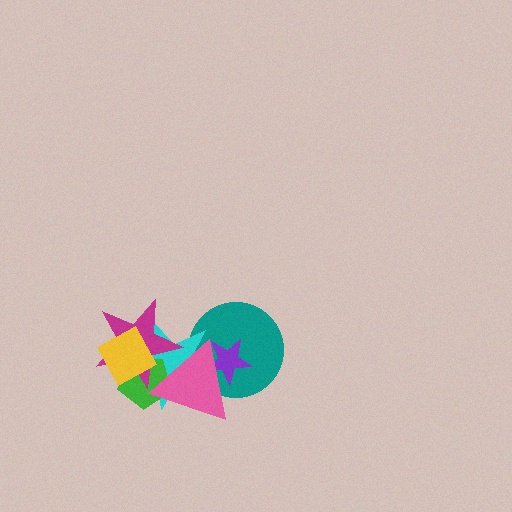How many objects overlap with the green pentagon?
4 objects overlap with the green pentagon.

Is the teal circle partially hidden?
Yes, it is partially covered by another shape.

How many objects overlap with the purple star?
3 objects overlap with the purple star.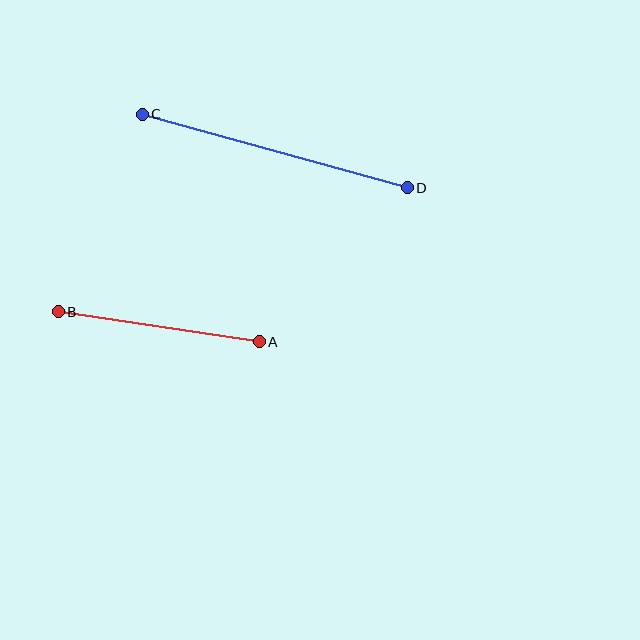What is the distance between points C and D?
The distance is approximately 275 pixels.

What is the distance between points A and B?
The distance is approximately 203 pixels.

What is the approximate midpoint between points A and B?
The midpoint is at approximately (159, 327) pixels.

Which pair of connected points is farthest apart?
Points C and D are farthest apart.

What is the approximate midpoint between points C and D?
The midpoint is at approximately (275, 151) pixels.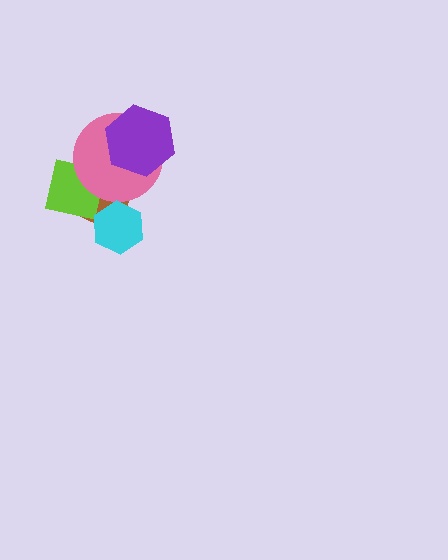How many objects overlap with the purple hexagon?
1 object overlaps with the purple hexagon.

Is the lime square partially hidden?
Yes, it is partially covered by another shape.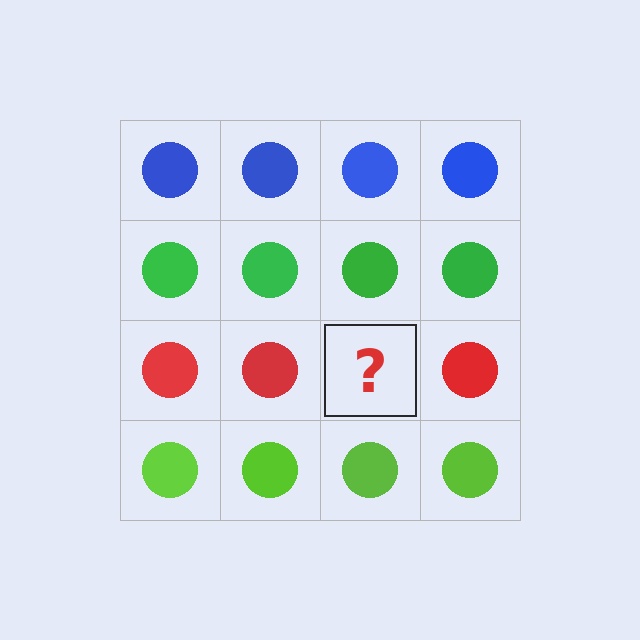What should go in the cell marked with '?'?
The missing cell should contain a red circle.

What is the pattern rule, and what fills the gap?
The rule is that each row has a consistent color. The gap should be filled with a red circle.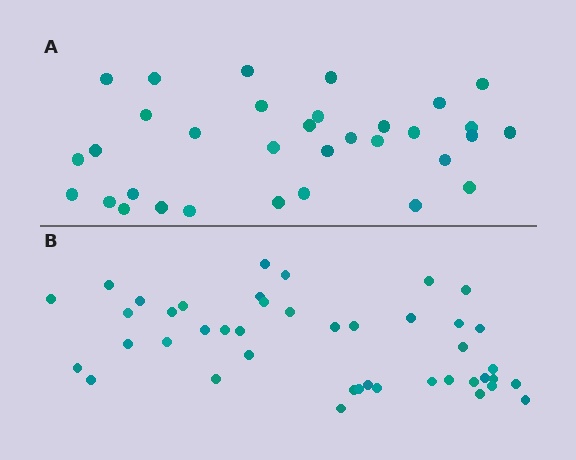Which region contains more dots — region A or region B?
Region B (the bottom region) has more dots.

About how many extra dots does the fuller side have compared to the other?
Region B has roughly 10 or so more dots than region A.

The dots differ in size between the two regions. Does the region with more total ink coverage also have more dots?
No. Region A has more total ink coverage because its dots are larger, but region B actually contains more individual dots. Total area can be misleading — the number of items is what matters here.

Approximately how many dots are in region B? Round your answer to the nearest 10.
About 40 dots. (The exact count is 43, which rounds to 40.)